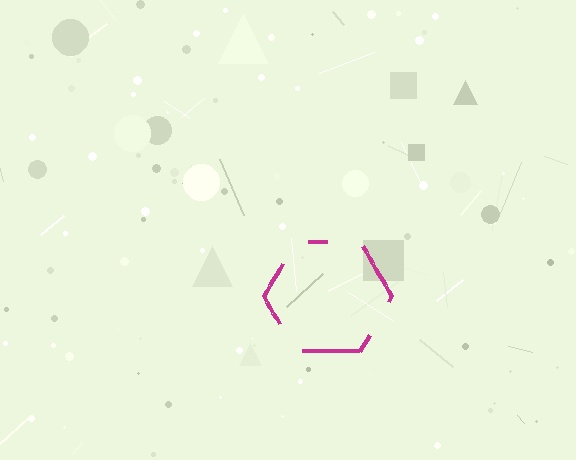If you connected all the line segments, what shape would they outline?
They would outline a hexagon.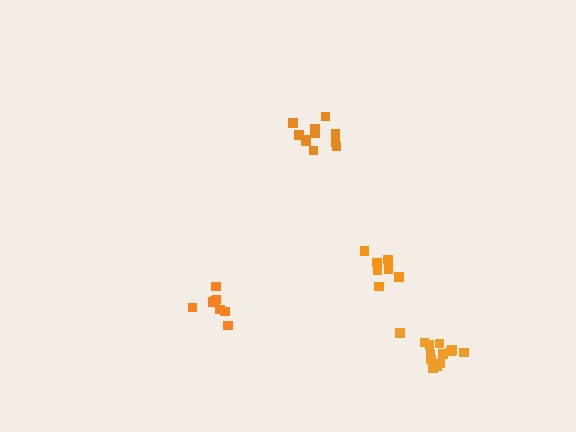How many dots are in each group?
Group 1: 8 dots, Group 2: 13 dots, Group 3: 8 dots, Group 4: 11 dots (40 total).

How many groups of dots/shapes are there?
There are 4 groups.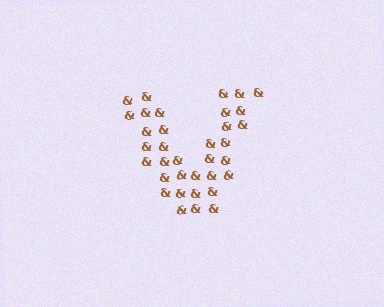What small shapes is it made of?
It is made of small ampersands.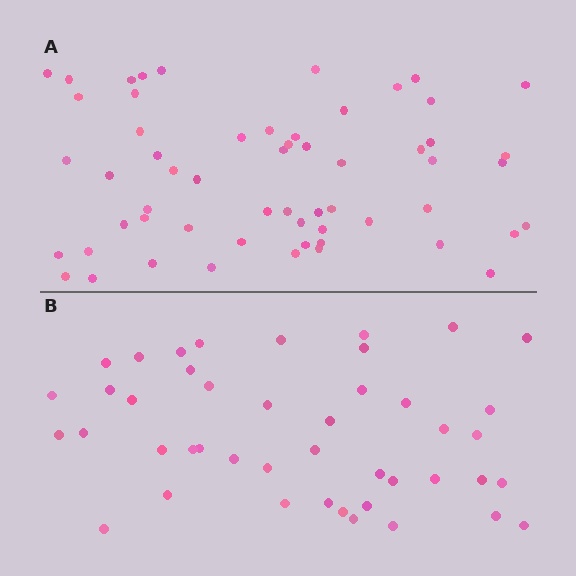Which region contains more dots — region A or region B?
Region A (the top region) has more dots.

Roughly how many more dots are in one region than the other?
Region A has approximately 15 more dots than region B.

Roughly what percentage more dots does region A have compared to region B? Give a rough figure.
About 30% more.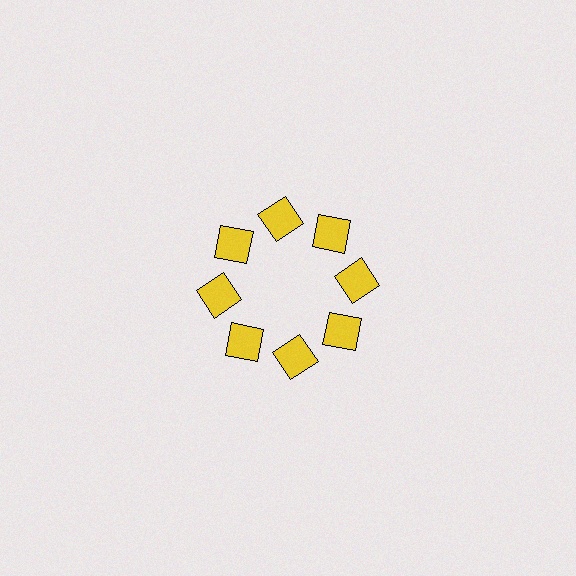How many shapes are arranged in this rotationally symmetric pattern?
There are 8 shapes, arranged in 8 groups of 1.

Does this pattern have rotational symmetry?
Yes, this pattern has 8-fold rotational symmetry. It looks the same after rotating 45 degrees around the center.